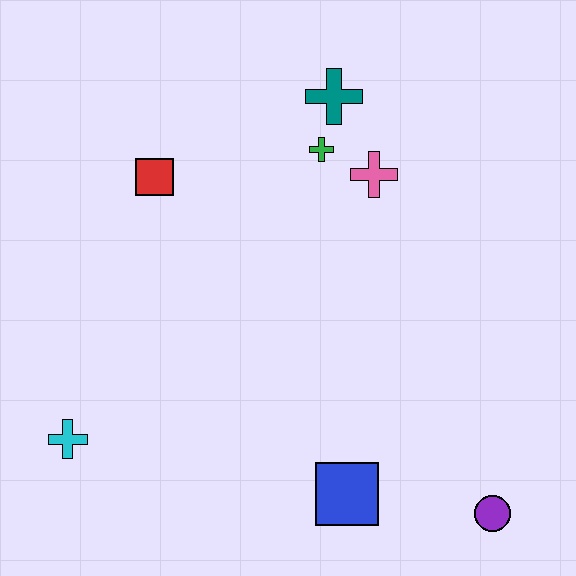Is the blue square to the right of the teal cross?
Yes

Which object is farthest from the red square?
The purple circle is farthest from the red square.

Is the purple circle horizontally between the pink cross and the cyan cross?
No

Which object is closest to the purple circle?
The blue square is closest to the purple circle.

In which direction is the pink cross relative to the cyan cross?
The pink cross is to the right of the cyan cross.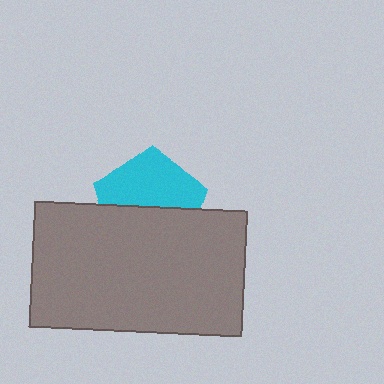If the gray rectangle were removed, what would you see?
You would see the complete cyan pentagon.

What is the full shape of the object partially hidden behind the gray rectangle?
The partially hidden object is a cyan pentagon.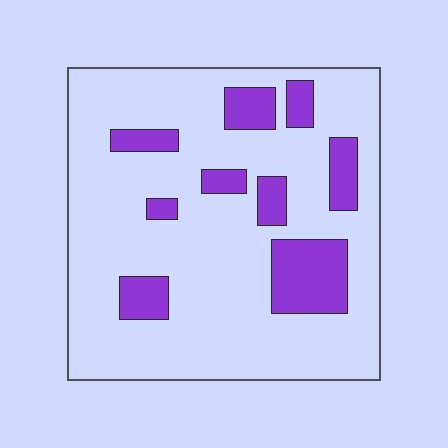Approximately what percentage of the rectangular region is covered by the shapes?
Approximately 20%.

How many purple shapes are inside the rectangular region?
9.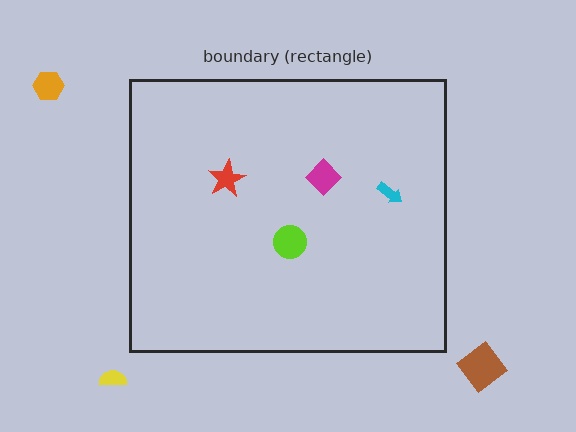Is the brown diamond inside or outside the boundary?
Outside.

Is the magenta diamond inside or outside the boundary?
Inside.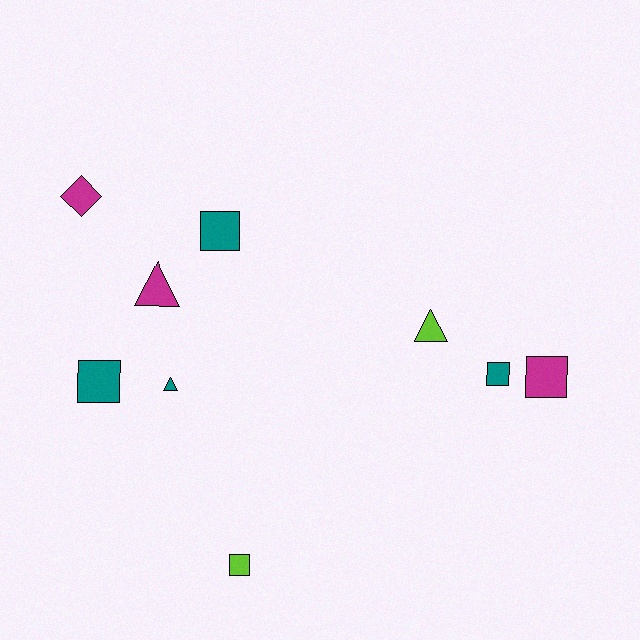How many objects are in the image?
There are 9 objects.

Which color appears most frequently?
Teal, with 4 objects.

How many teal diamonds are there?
There are no teal diamonds.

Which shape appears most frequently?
Square, with 5 objects.